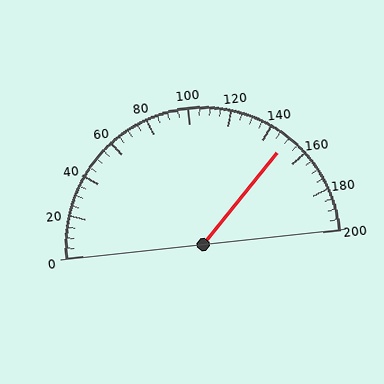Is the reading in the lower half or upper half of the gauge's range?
The reading is in the upper half of the range (0 to 200).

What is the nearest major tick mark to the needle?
The nearest major tick mark is 160.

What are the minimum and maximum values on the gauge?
The gauge ranges from 0 to 200.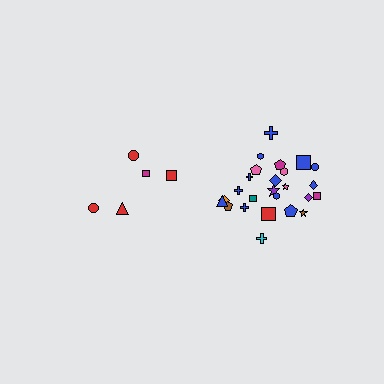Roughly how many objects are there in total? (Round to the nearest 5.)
Roughly 30 objects in total.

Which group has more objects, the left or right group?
The right group.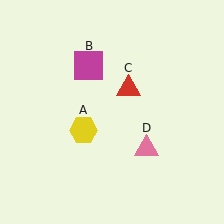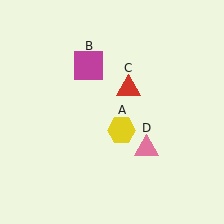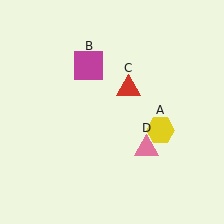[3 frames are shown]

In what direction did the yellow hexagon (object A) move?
The yellow hexagon (object A) moved right.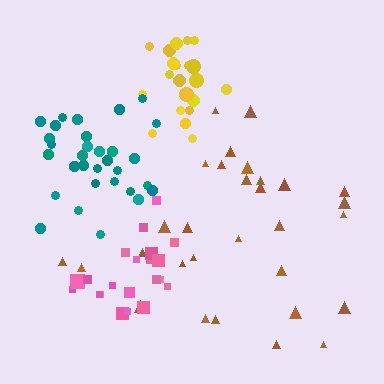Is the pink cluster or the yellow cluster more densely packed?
Yellow.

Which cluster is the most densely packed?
Yellow.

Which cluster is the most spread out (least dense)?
Brown.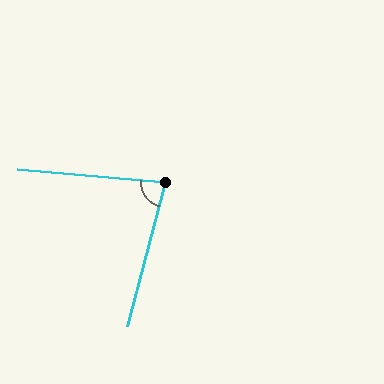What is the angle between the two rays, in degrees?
Approximately 80 degrees.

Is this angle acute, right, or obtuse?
It is acute.